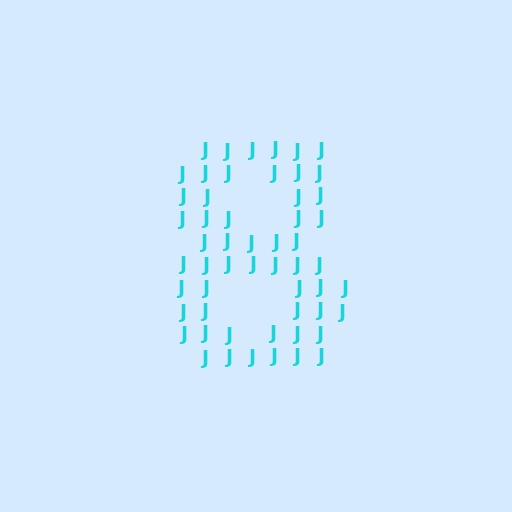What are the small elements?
The small elements are letter J's.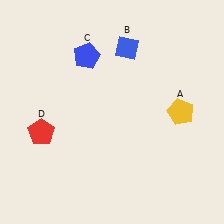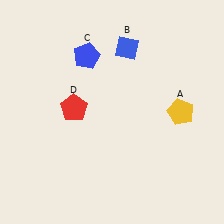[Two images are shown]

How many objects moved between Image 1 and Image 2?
1 object moved between the two images.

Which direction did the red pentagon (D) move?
The red pentagon (D) moved right.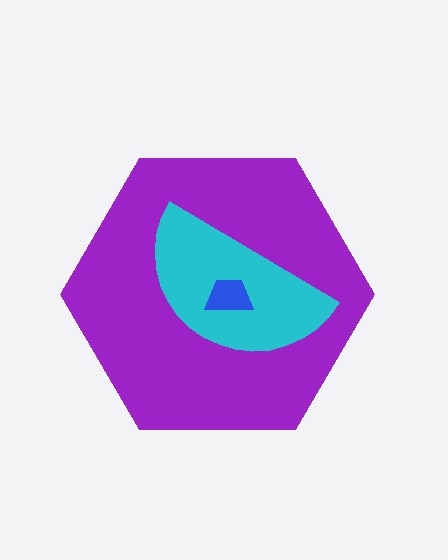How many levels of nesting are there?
3.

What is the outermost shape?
The purple hexagon.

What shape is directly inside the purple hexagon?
The cyan semicircle.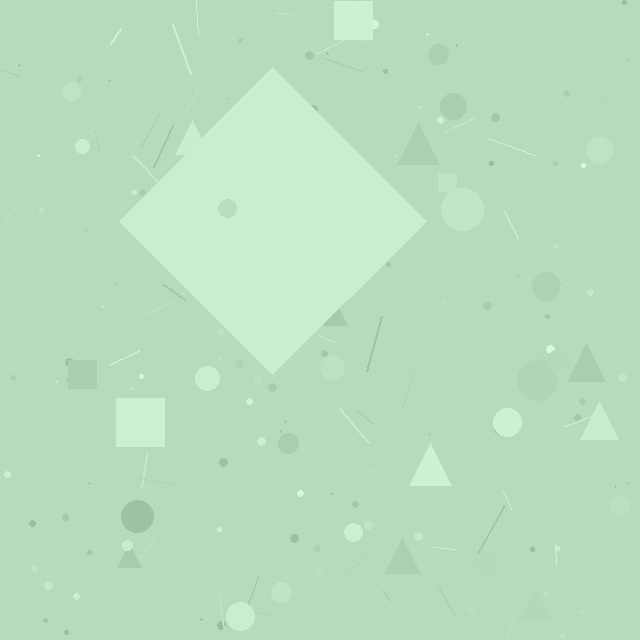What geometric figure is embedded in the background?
A diamond is embedded in the background.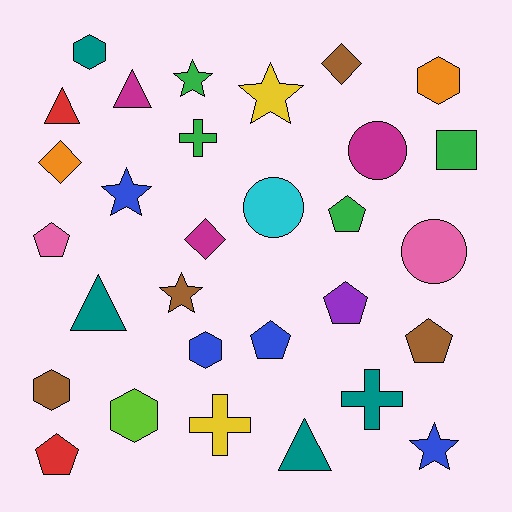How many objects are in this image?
There are 30 objects.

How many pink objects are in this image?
There are 2 pink objects.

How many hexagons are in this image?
There are 5 hexagons.